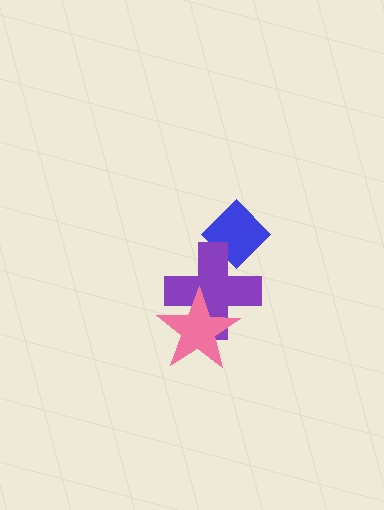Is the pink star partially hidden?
No, no other shape covers it.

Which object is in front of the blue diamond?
The purple cross is in front of the blue diamond.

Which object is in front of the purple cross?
The pink star is in front of the purple cross.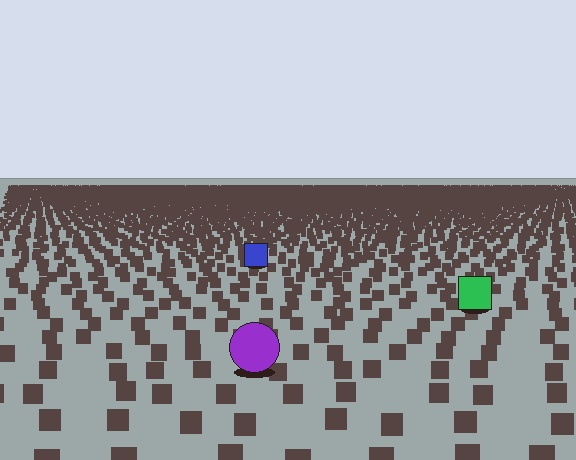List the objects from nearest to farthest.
From nearest to farthest: the purple circle, the green square, the blue square.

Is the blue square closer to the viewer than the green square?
No. The green square is closer — you can tell from the texture gradient: the ground texture is coarser near it.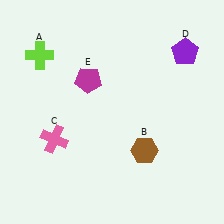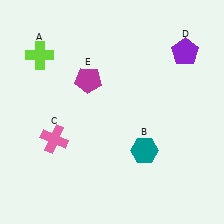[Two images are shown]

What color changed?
The hexagon (B) changed from brown in Image 1 to teal in Image 2.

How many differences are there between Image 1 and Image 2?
There is 1 difference between the two images.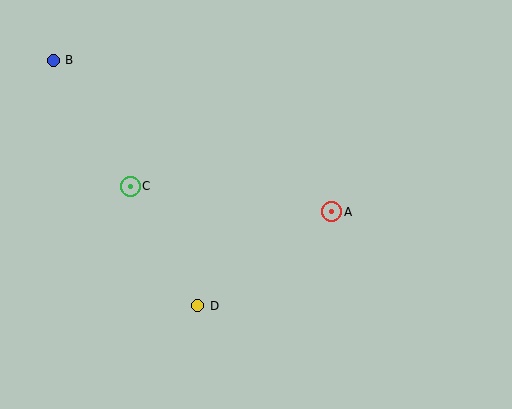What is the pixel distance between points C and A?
The distance between C and A is 203 pixels.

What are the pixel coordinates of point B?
Point B is at (53, 60).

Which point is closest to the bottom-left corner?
Point D is closest to the bottom-left corner.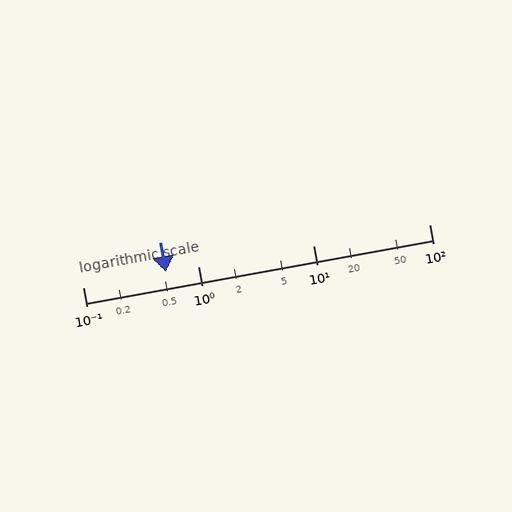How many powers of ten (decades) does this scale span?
The scale spans 3 decades, from 0.1 to 100.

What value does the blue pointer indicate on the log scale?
The pointer indicates approximately 0.53.